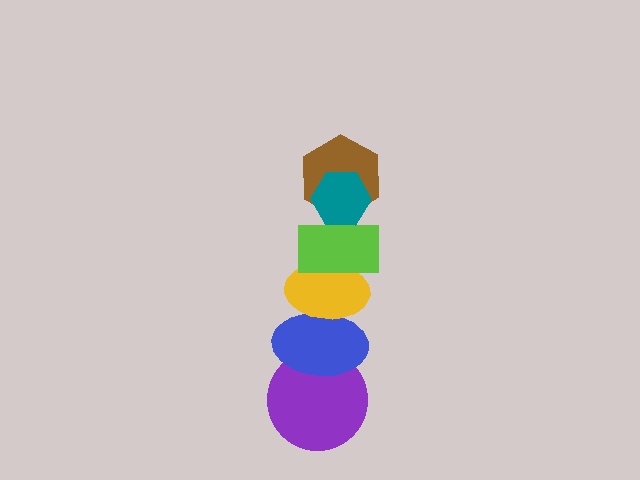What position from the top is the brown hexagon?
The brown hexagon is 2nd from the top.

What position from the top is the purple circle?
The purple circle is 6th from the top.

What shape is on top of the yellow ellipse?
The lime rectangle is on top of the yellow ellipse.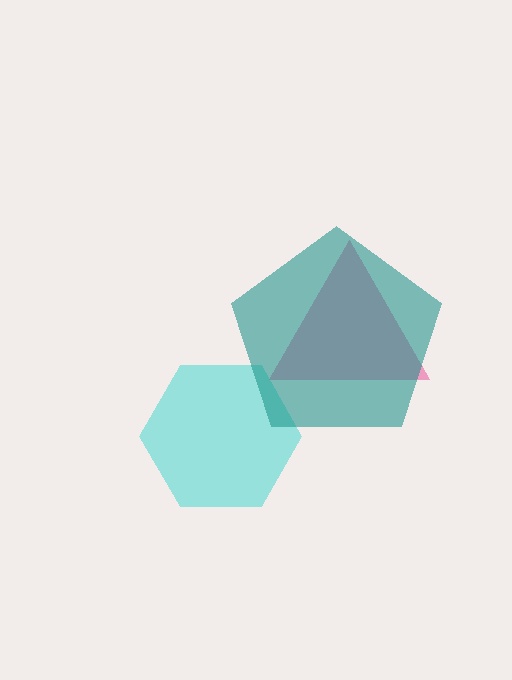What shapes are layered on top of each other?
The layered shapes are: a cyan hexagon, a pink triangle, a teal pentagon.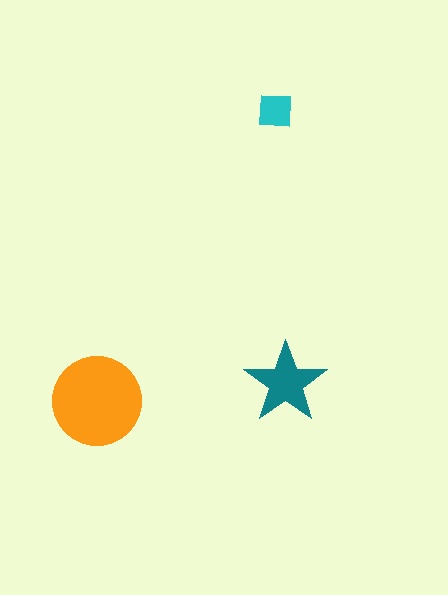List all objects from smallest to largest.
The cyan square, the teal star, the orange circle.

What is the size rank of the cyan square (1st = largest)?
3rd.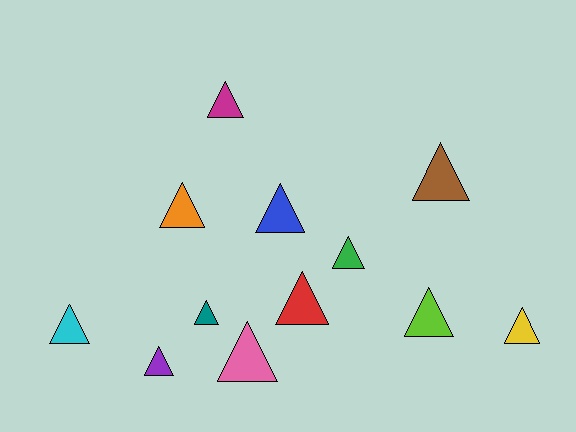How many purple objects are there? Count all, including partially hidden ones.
There is 1 purple object.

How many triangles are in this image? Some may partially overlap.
There are 12 triangles.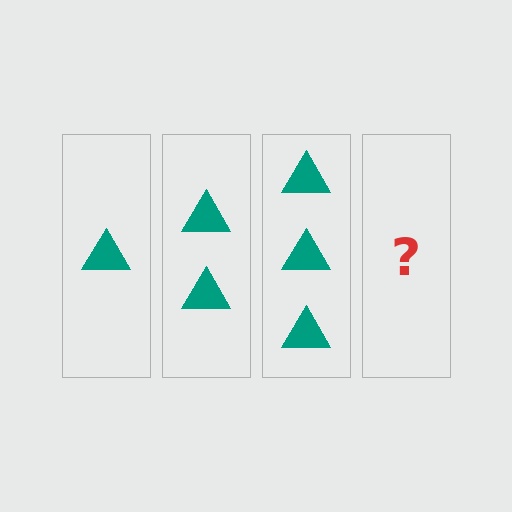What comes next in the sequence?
The next element should be 4 triangles.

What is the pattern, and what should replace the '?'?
The pattern is that each step adds one more triangle. The '?' should be 4 triangles.